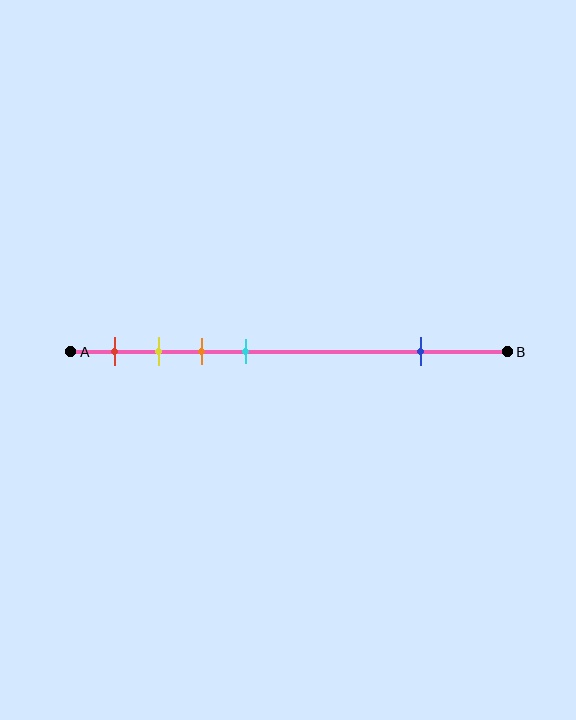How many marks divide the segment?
There are 5 marks dividing the segment.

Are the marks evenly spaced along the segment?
No, the marks are not evenly spaced.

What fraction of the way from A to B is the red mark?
The red mark is approximately 10% (0.1) of the way from A to B.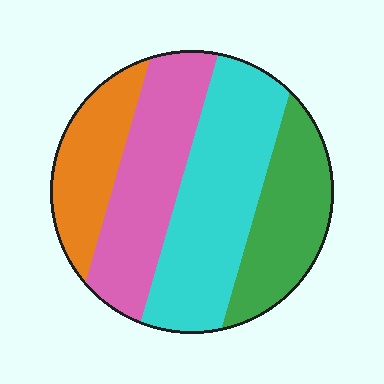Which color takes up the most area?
Cyan, at roughly 35%.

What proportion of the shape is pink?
Pink takes up about one quarter (1/4) of the shape.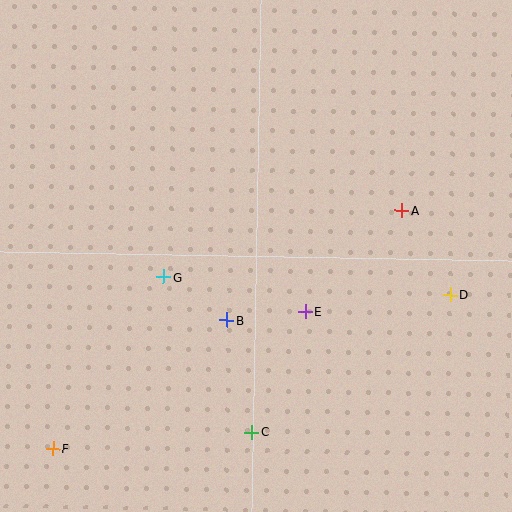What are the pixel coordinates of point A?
Point A is at (402, 210).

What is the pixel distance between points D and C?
The distance between D and C is 242 pixels.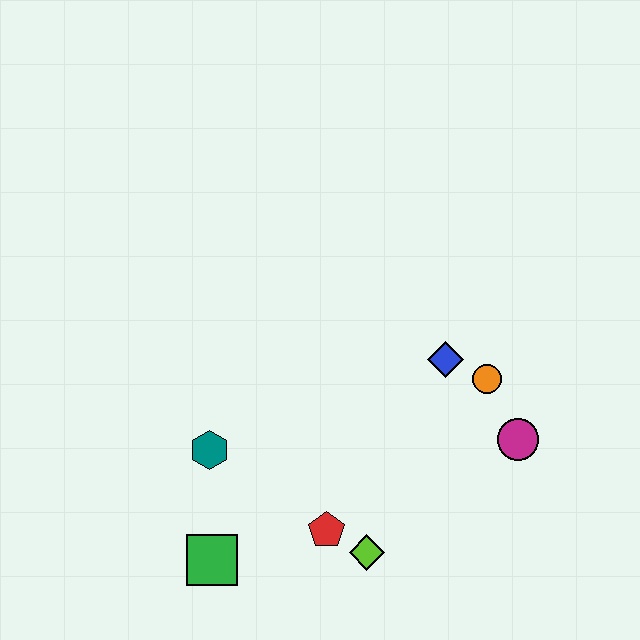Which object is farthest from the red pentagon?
The orange circle is farthest from the red pentagon.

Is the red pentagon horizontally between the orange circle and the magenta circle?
No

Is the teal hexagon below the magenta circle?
Yes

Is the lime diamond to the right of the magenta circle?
No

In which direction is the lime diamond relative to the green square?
The lime diamond is to the right of the green square.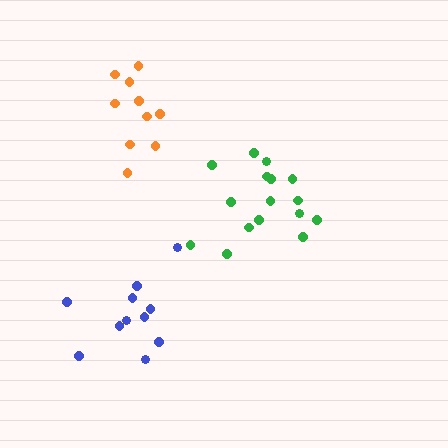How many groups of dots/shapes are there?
There are 3 groups.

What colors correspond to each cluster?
The clusters are colored: blue, green, orange.